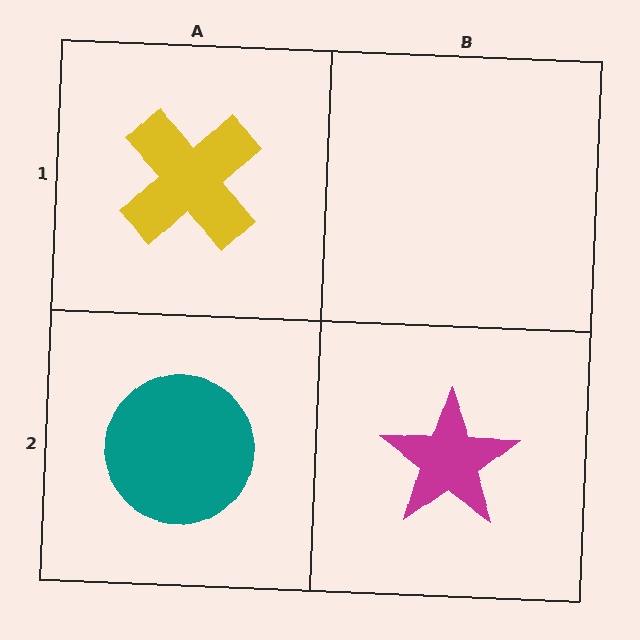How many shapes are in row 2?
2 shapes.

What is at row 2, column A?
A teal circle.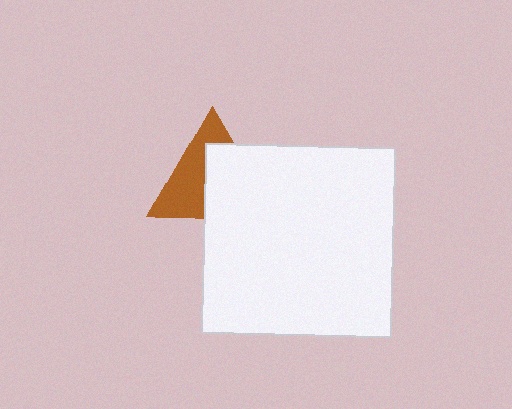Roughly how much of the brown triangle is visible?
About half of it is visible (roughly 48%).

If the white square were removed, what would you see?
You would see the complete brown triangle.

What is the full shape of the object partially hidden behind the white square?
The partially hidden object is a brown triangle.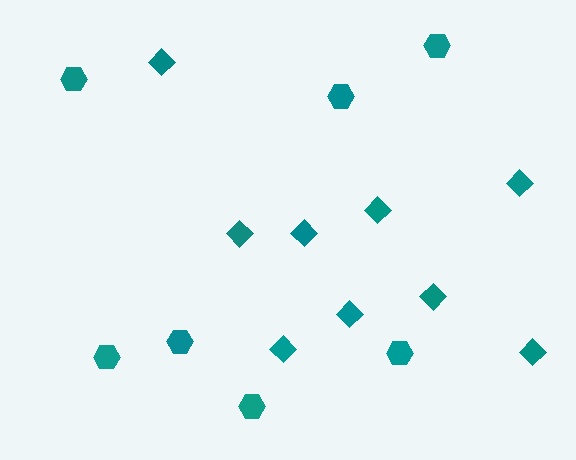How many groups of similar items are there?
There are 2 groups: one group of diamonds (9) and one group of hexagons (7).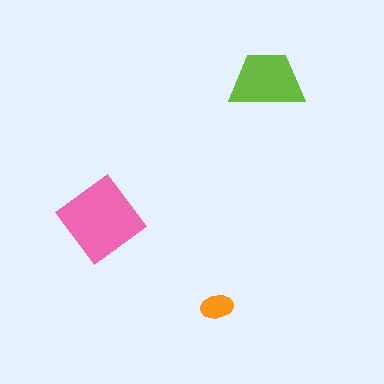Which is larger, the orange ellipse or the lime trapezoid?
The lime trapezoid.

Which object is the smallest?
The orange ellipse.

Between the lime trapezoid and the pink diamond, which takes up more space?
The pink diamond.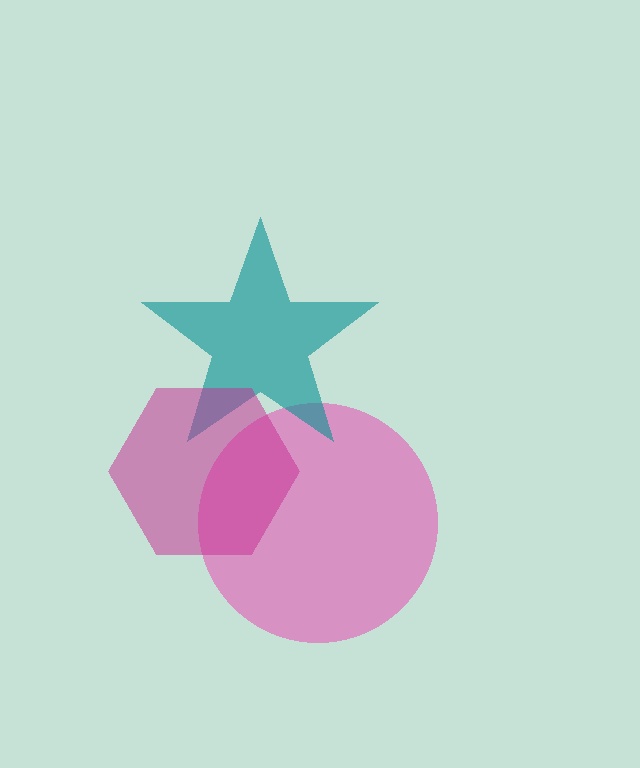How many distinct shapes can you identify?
There are 3 distinct shapes: a pink circle, a teal star, a magenta hexagon.